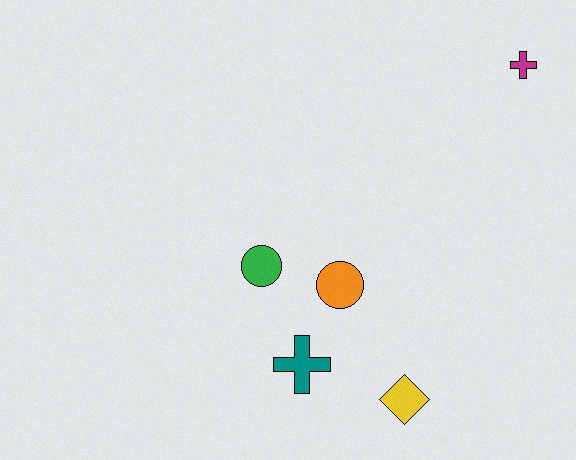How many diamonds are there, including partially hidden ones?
There is 1 diamond.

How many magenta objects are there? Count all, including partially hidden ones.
There is 1 magenta object.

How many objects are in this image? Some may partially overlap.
There are 5 objects.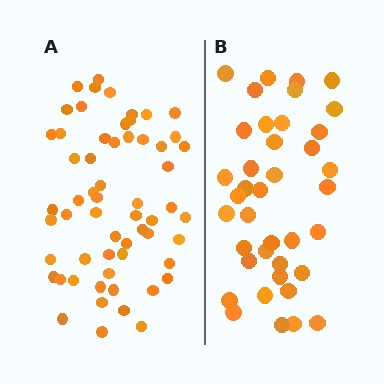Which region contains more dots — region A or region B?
Region A (the left region) has more dots.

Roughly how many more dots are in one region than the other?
Region A has approximately 20 more dots than region B.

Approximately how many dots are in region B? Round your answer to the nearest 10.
About 40 dots. (The exact count is 39, which rounds to 40.)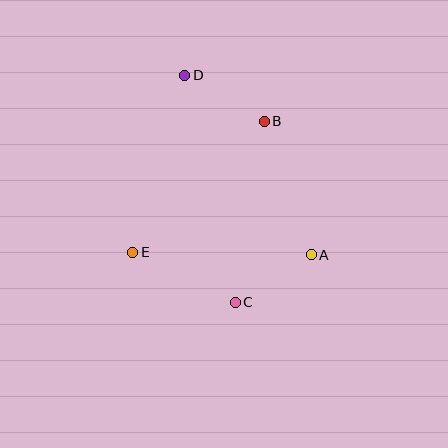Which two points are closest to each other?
Points A and C are closest to each other.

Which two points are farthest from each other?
Points C and D are farthest from each other.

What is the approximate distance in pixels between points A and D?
The distance between A and D is approximately 220 pixels.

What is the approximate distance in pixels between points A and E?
The distance between A and E is approximately 179 pixels.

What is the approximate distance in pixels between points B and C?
The distance between B and C is approximately 183 pixels.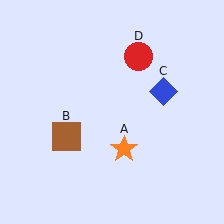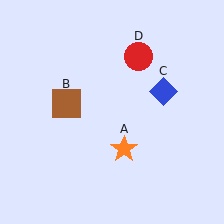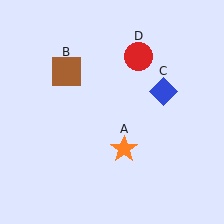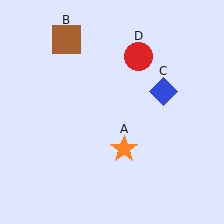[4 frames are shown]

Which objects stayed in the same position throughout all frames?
Orange star (object A) and blue diamond (object C) and red circle (object D) remained stationary.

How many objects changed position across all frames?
1 object changed position: brown square (object B).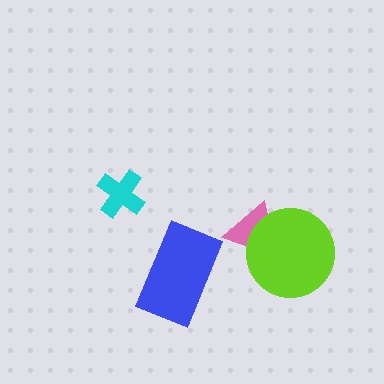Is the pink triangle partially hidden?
Yes, it is partially covered by another shape.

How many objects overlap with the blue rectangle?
0 objects overlap with the blue rectangle.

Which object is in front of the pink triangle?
The lime circle is in front of the pink triangle.